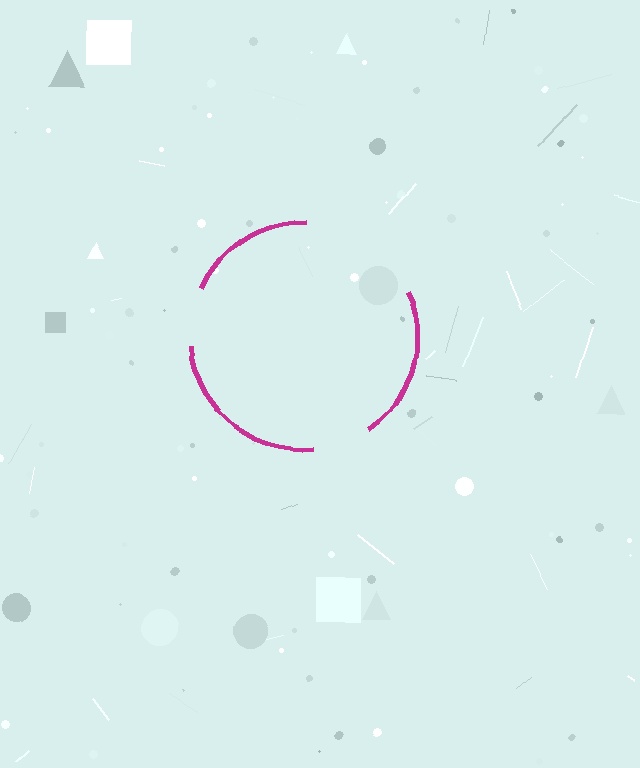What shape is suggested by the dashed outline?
The dashed outline suggests a circle.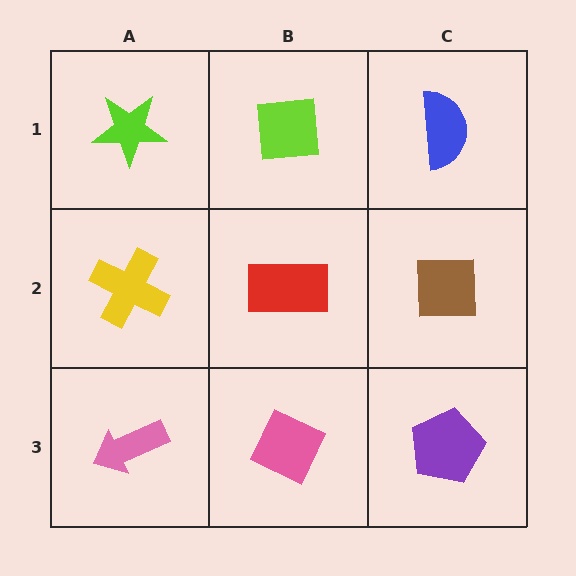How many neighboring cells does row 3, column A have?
2.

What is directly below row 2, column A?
A pink arrow.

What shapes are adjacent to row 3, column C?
A brown square (row 2, column C), a pink diamond (row 3, column B).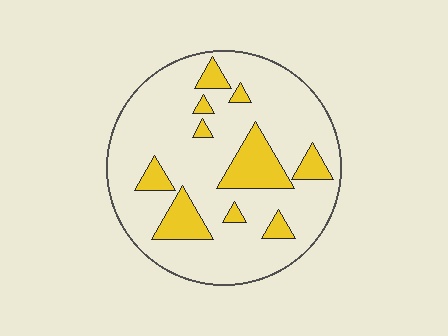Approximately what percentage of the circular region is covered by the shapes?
Approximately 20%.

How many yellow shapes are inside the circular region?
10.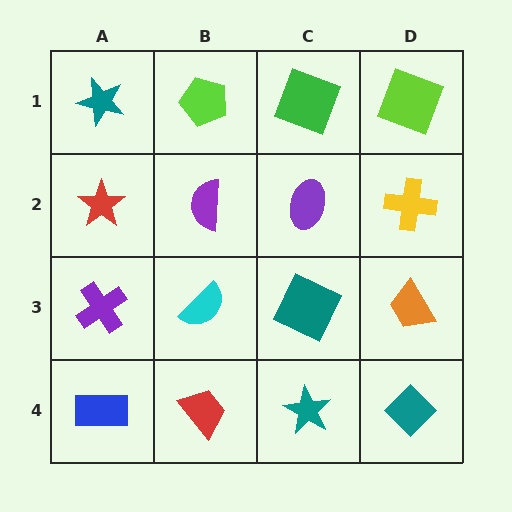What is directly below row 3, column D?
A teal diamond.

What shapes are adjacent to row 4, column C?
A teal square (row 3, column C), a red trapezoid (row 4, column B), a teal diamond (row 4, column D).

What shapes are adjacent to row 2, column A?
A teal star (row 1, column A), a purple cross (row 3, column A), a purple semicircle (row 2, column B).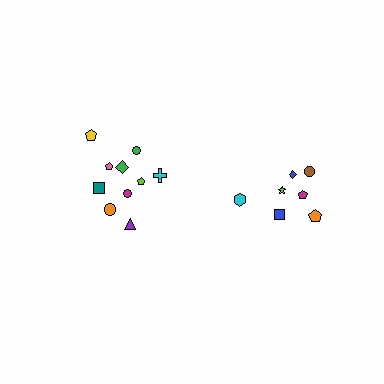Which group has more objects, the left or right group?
The left group.